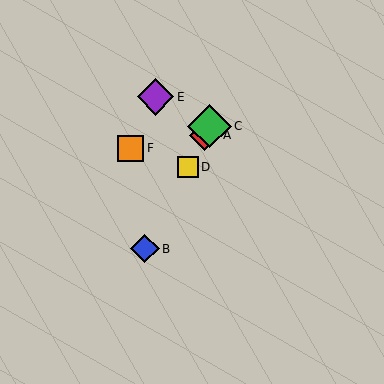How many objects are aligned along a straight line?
4 objects (A, B, C, D) are aligned along a straight line.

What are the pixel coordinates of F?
Object F is at (131, 148).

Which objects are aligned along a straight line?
Objects A, B, C, D are aligned along a straight line.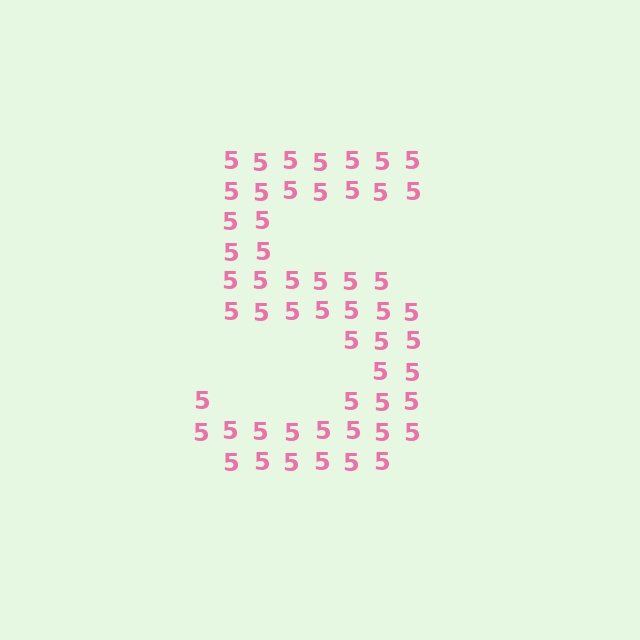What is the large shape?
The large shape is the digit 5.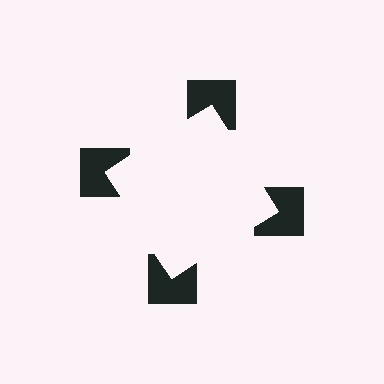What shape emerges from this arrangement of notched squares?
An illusory square — its edges are inferred from the aligned wedge cuts in the notched squares, not physically drawn.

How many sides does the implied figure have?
4 sides.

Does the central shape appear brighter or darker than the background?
It typically appears slightly brighter than the background, even though no actual brightness change is drawn.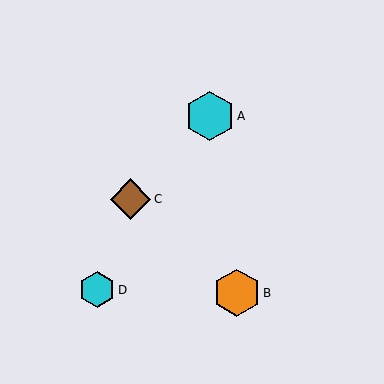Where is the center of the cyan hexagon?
The center of the cyan hexagon is at (97, 290).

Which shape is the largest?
The cyan hexagon (labeled A) is the largest.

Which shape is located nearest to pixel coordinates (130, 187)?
The brown diamond (labeled C) at (131, 199) is nearest to that location.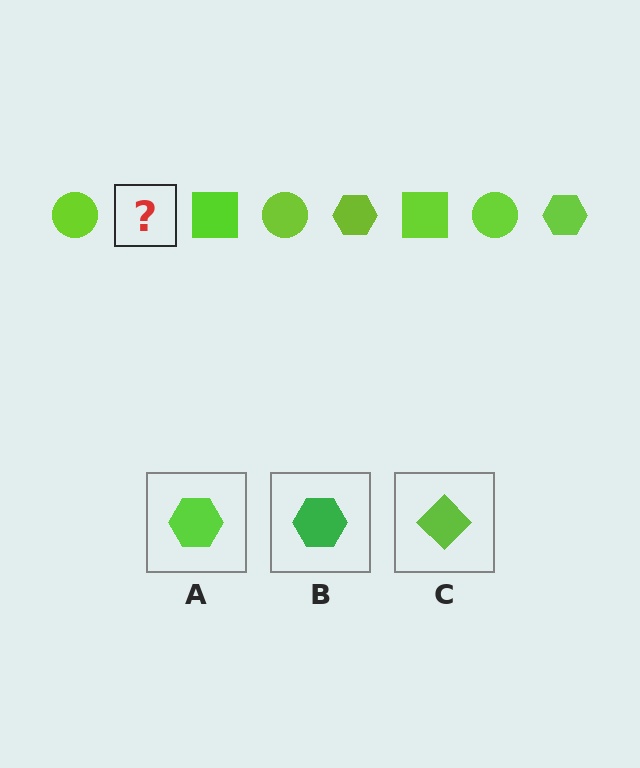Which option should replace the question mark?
Option A.